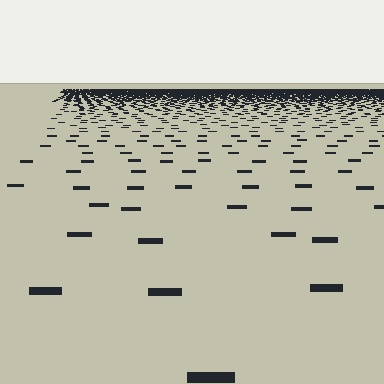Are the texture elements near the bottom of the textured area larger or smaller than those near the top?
Larger. Near the bottom, elements are closer to the viewer and appear at a bigger on-screen size.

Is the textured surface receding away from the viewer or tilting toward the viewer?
The surface is receding away from the viewer. Texture elements get smaller and denser toward the top.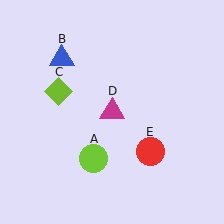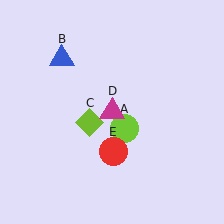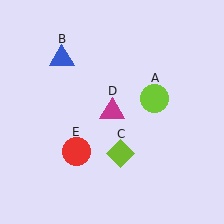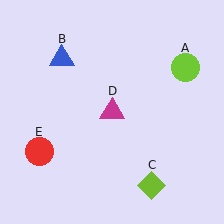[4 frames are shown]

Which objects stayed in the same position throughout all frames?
Blue triangle (object B) and magenta triangle (object D) remained stationary.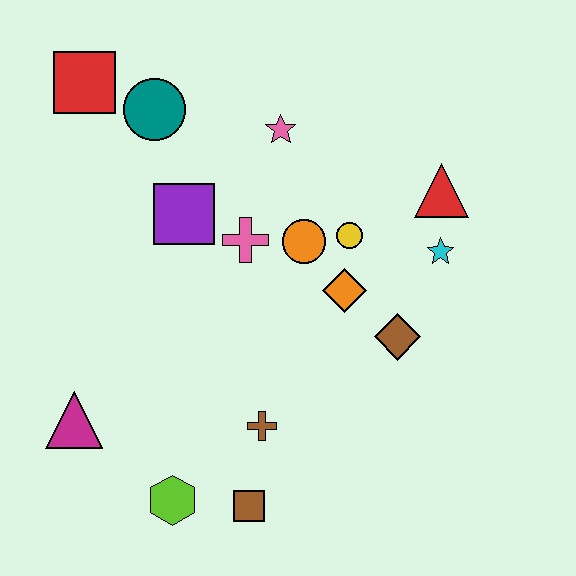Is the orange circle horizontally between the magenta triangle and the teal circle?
No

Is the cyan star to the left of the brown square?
No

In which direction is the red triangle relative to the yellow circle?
The red triangle is to the right of the yellow circle.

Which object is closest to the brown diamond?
The orange diamond is closest to the brown diamond.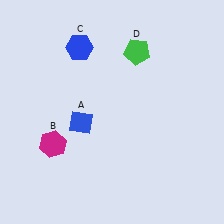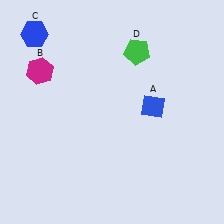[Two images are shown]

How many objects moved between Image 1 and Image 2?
3 objects moved between the two images.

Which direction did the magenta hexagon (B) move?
The magenta hexagon (B) moved up.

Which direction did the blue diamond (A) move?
The blue diamond (A) moved right.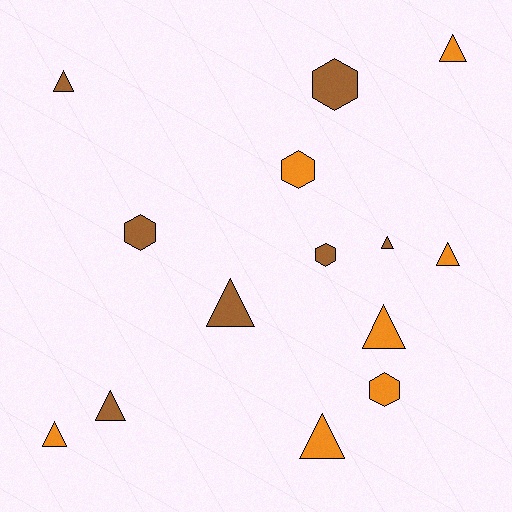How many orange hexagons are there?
There are 2 orange hexagons.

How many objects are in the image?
There are 14 objects.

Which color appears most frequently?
Orange, with 7 objects.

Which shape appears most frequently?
Triangle, with 9 objects.